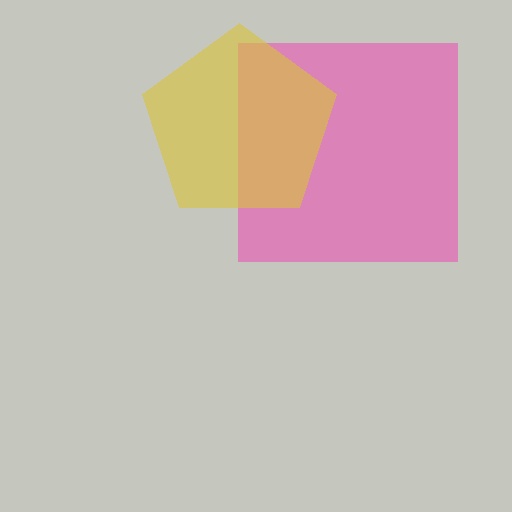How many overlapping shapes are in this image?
There are 2 overlapping shapes in the image.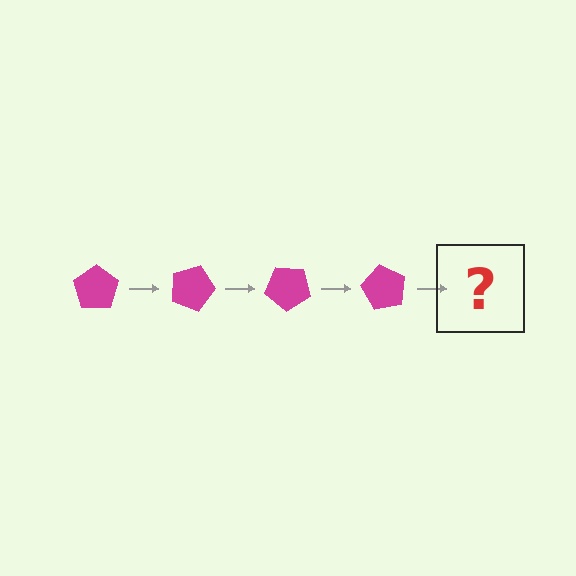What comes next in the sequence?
The next element should be a magenta pentagon rotated 80 degrees.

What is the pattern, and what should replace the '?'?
The pattern is that the pentagon rotates 20 degrees each step. The '?' should be a magenta pentagon rotated 80 degrees.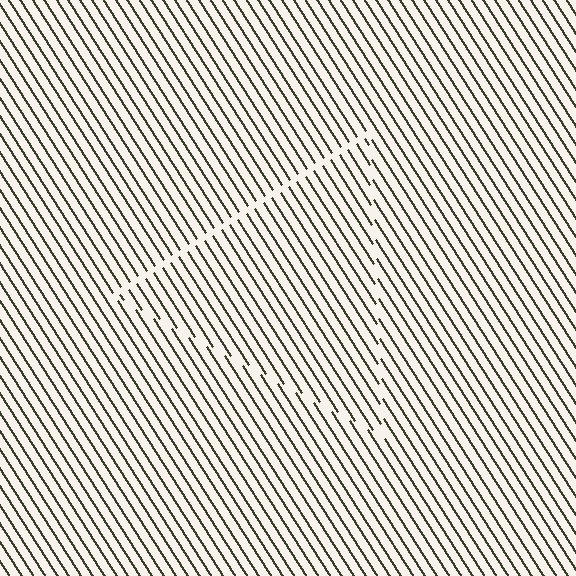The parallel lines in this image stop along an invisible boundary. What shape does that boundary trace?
An illusory triangle. The interior of the shape contains the same grating, shifted by half a period — the contour is defined by the phase discontinuity where line-ends from the inner and outer gratings abut.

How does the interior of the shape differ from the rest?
The interior of the shape contains the same grating, shifted by half a period — the contour is defined by the phase discontinuity where line-ends from the inner and outer gratings abut.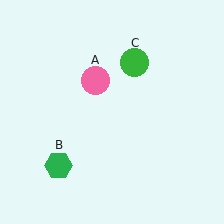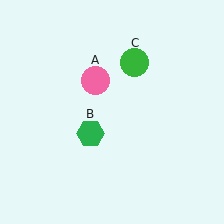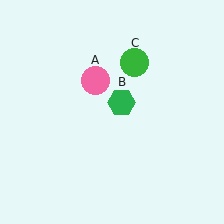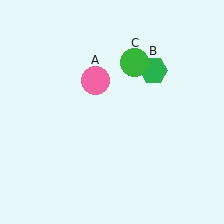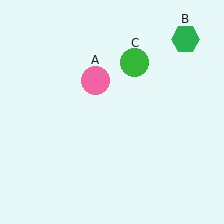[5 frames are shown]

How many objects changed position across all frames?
1 object changed position: green hexagon (object B).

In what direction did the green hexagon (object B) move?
The green hexagon (object B) moved up and to the right.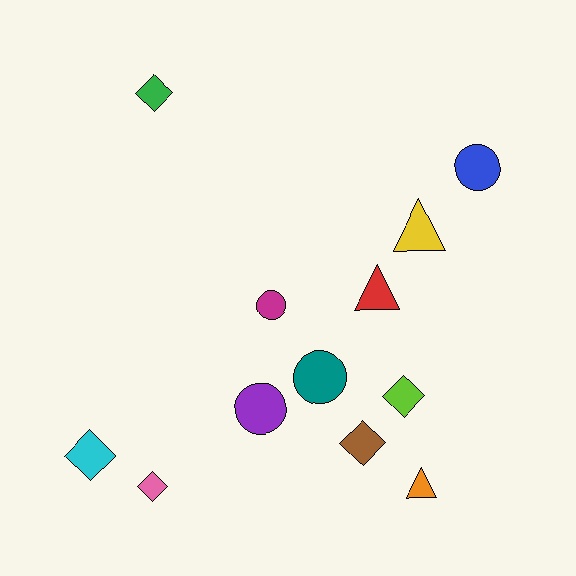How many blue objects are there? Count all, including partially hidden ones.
There is 1 blue object.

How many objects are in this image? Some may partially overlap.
There are 12 objects.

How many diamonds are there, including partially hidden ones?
There are 5 diamonds.